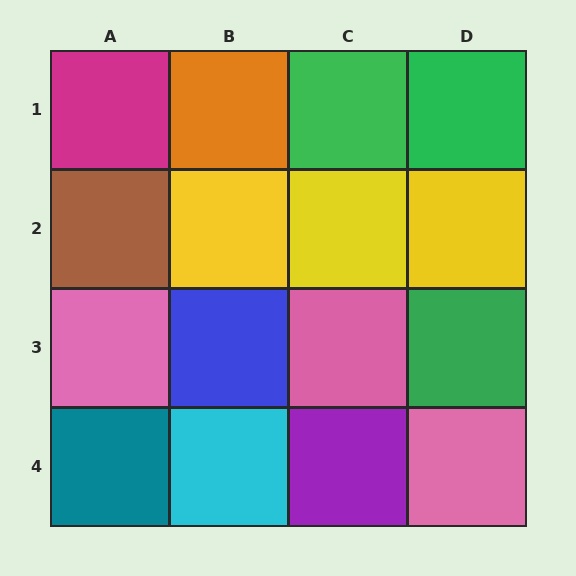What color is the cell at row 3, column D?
Green.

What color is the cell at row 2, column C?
Yellow.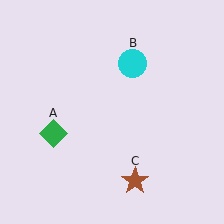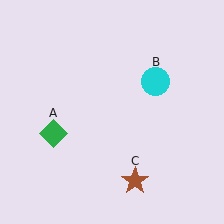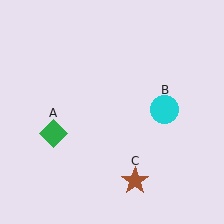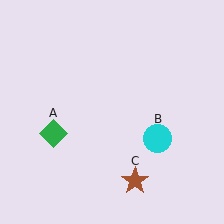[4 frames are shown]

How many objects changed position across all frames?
1 object changed position: cyan circle (object B).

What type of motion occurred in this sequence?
The cyan circle (object B) rotated clockwise around the center of the scene.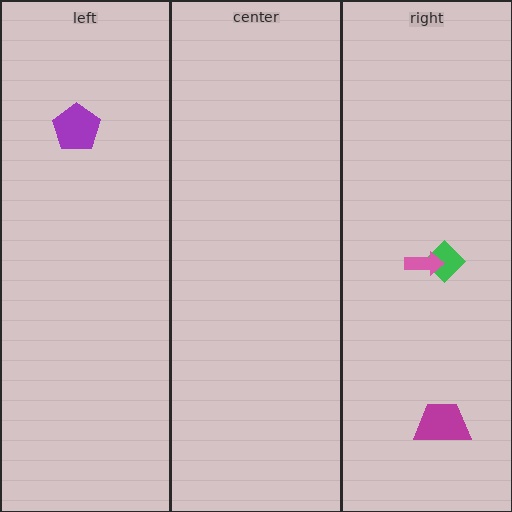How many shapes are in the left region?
1.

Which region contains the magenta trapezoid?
The right region.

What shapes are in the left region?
The purple pentagon.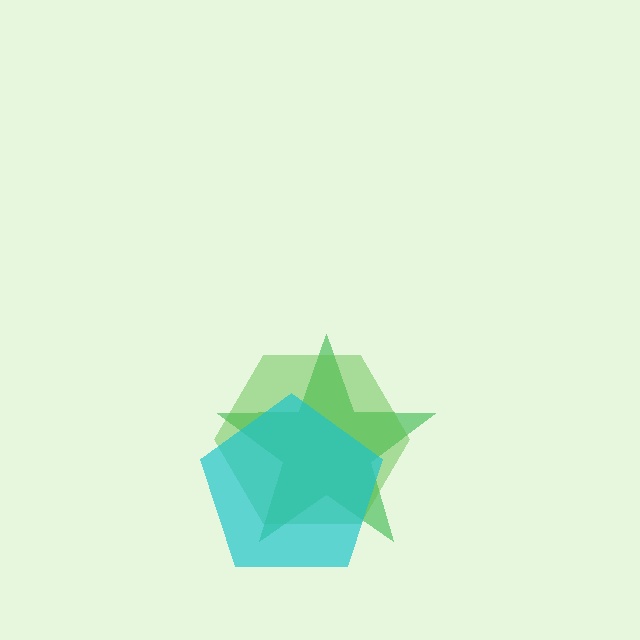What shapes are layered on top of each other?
The layered shapes are: a green star, a lime hexagon, a cyan pentagon.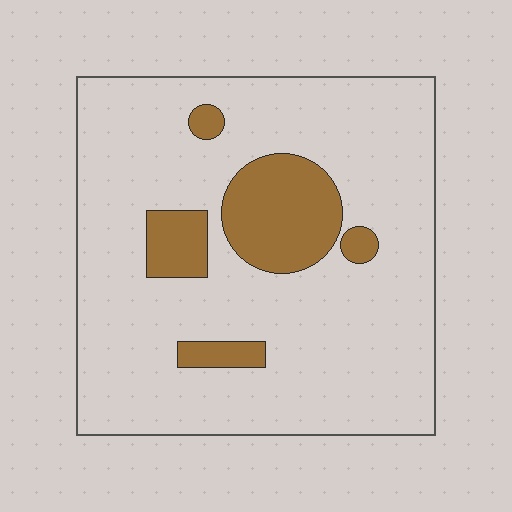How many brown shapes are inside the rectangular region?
5.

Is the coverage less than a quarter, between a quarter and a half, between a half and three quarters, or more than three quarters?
Less than a quarter.